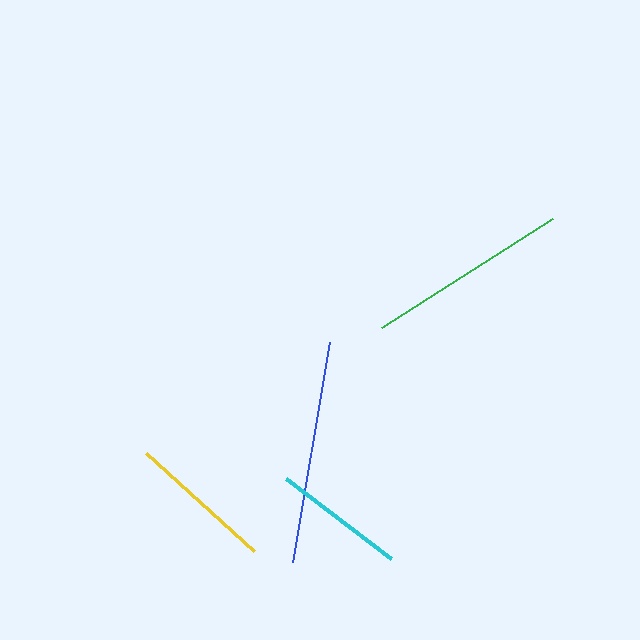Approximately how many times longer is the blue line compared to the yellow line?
The blue line is approximately 1.5 times the length of the yellow line.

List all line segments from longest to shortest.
From longest to shortest: blue, green, yellow, cyan.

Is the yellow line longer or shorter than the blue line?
The blue line is longer than the yellow line.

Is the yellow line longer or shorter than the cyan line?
The yellow line is longer than the cyan line.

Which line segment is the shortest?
The cyan line is the shortest at approximately 133 pixels.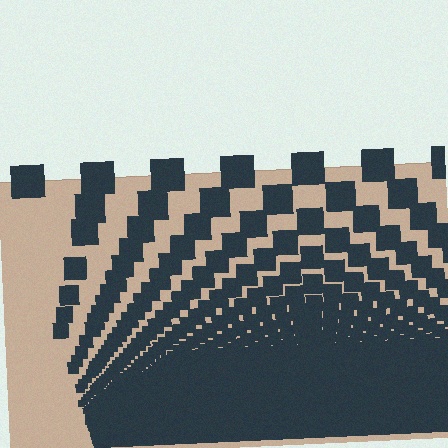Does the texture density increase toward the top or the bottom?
Density increases toward the bottom.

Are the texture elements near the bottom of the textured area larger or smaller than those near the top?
Smaller. The gradient is inverted — elements near the bottom are smaller and denser.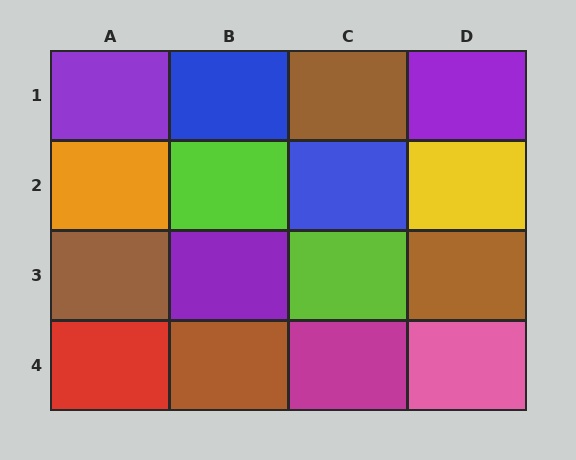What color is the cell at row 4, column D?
Pink.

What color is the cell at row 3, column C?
Lime.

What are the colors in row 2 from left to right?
Orange, lime, blue, yellow.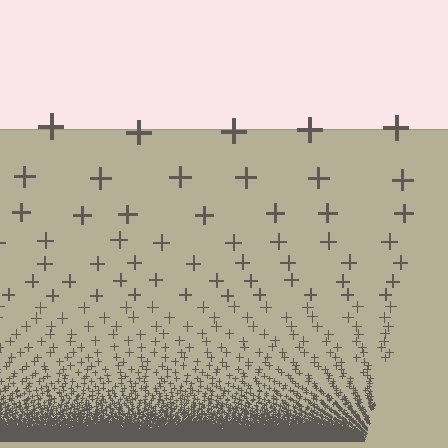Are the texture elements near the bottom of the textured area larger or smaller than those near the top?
Smaller. The gradient is inverted — elements near the bottom are smaller and denser.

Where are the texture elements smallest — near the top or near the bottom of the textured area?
Near the bottom.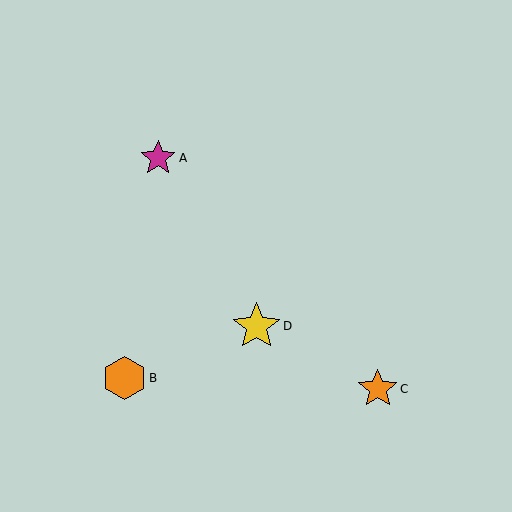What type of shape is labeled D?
Shape D is a yellow star.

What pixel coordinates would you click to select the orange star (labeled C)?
Click at (378, 389) to select the orange star C.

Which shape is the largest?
The yellow star (labeled D) is the largest.